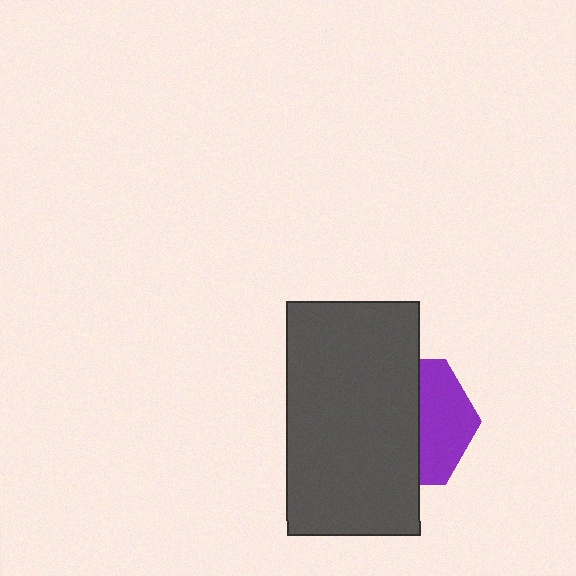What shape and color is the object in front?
The object in front is a dark gray rectangle.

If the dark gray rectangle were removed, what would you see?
You would see the complete purple hexagon.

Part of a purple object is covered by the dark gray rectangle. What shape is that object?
It is a hexagon.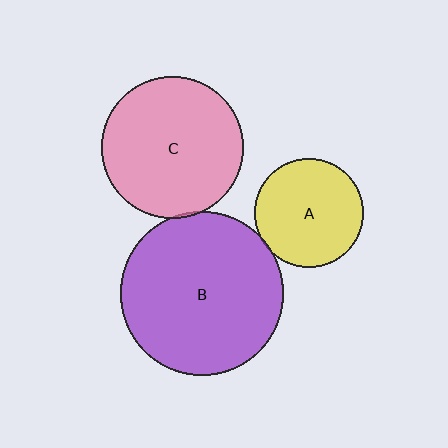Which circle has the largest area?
Circle B (purple).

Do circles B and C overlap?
Yes.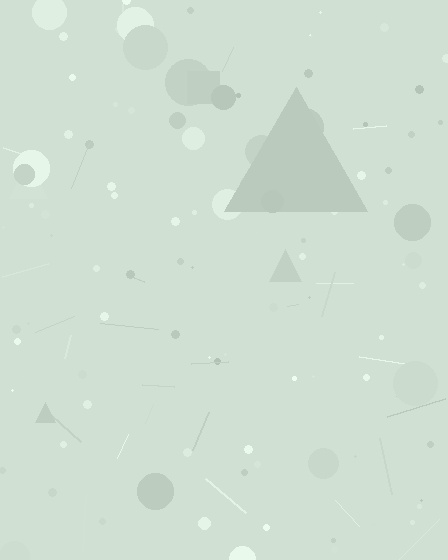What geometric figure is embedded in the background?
A triangle is embedded in the background.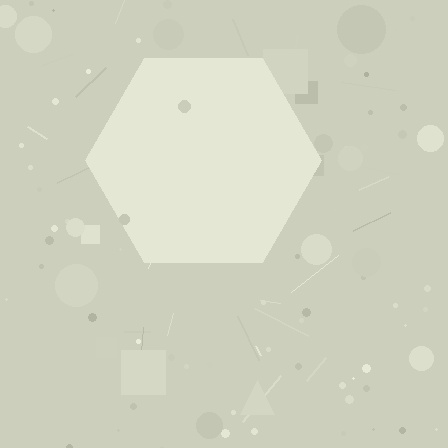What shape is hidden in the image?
A hexagon is hidden in the image.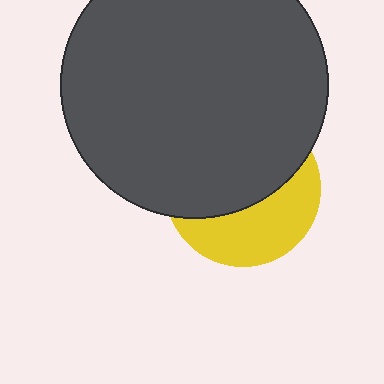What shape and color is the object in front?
The object in front is a dark gray circle.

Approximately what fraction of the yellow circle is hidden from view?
Roughly 60% of the yellow circle is hidden behind the dark gray circle.